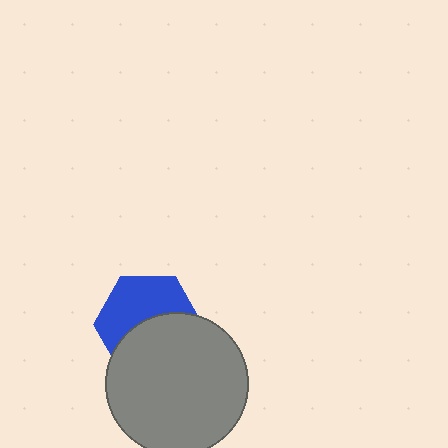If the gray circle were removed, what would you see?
You would see the complete blue hexagon.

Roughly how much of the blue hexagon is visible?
About half of it is visible (roughly 51%).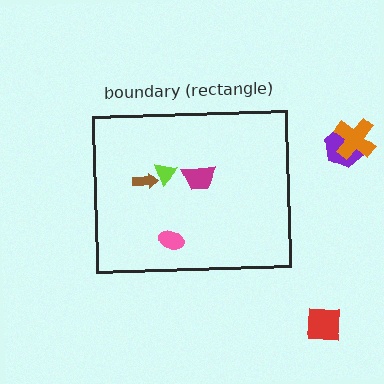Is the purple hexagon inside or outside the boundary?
Outside.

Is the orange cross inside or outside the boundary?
Outside.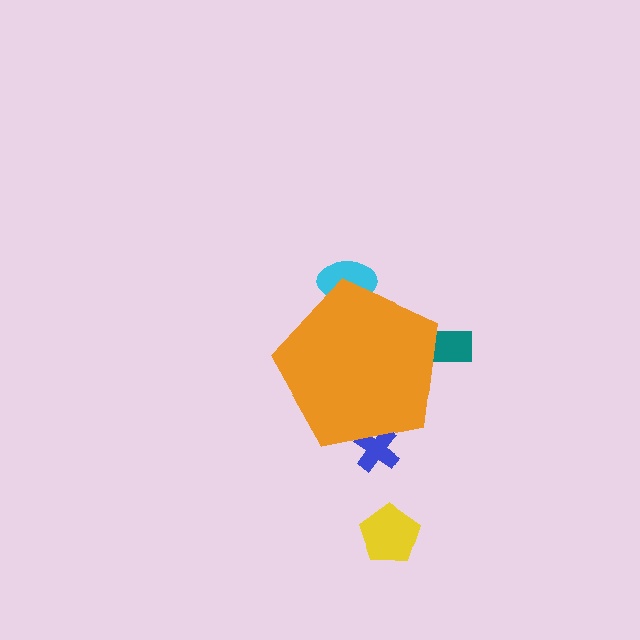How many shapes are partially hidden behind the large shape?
3 shapes are partially hidden.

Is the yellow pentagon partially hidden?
No, the yellow pentagon is fully visible.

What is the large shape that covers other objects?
An orange pentagon.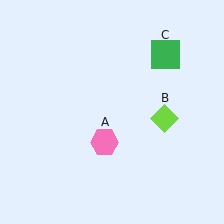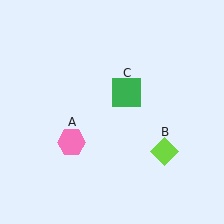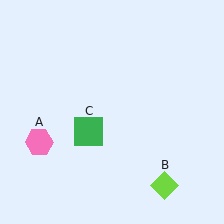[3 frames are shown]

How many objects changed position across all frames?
3 objects changed position: pink hexagon (object A), lime diamond (object B), green square (object C).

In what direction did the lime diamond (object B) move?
The lime diamond (object B) moved down.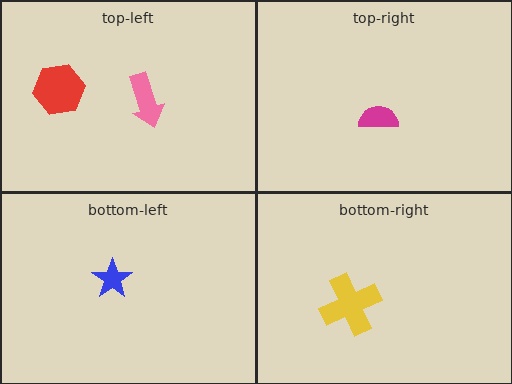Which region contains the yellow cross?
The bottom-right region.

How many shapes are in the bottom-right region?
1.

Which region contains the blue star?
The bottom-left region.